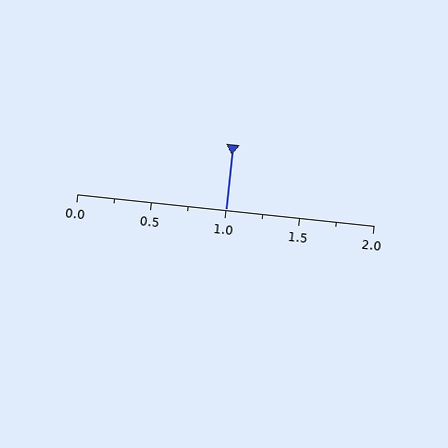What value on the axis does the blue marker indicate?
The marker indicates approximately 1.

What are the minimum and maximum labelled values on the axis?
The axis runs from 0.0 to 2.0.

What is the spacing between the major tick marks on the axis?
The major ticks are spaced 0.5 apart.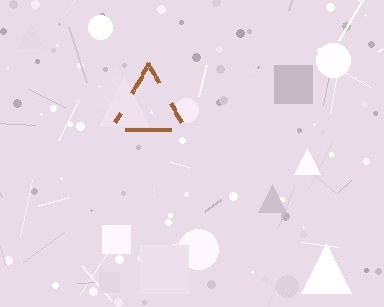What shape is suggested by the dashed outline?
The dashed outline suggests a triangle.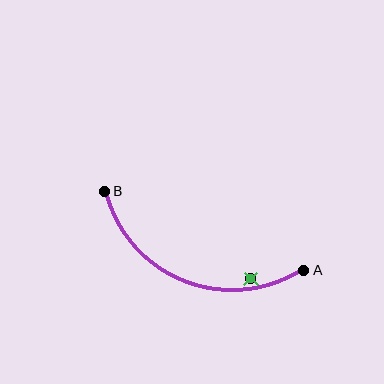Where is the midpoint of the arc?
The arc midpoint is the point on the curve farthest from the straight line joining A and B. It sits below that line.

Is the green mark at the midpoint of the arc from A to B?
No — the green mark does not lie on the arc at all. It sits slightly inside the curve.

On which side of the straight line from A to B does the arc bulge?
The arc bulges below the straight line connecting A and B.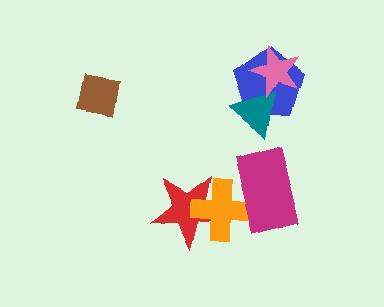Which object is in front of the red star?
The orange cross is in front of the red star.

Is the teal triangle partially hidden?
Yes, it is partially covered by another shape.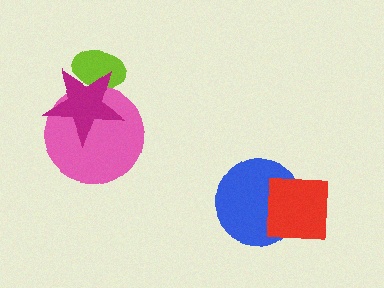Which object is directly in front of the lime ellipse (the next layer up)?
The pink circle is directly in front of the lime ellipse.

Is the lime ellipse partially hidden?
Yes, it is partially covered by another shape.